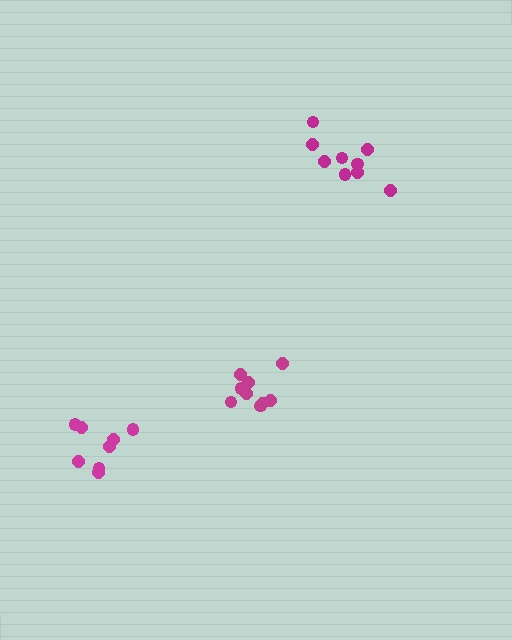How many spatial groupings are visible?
There are 3 spatial groupings.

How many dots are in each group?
Group 1: 9 dots, Group 2: 9 dots, Group 3: 8 dots (26 total).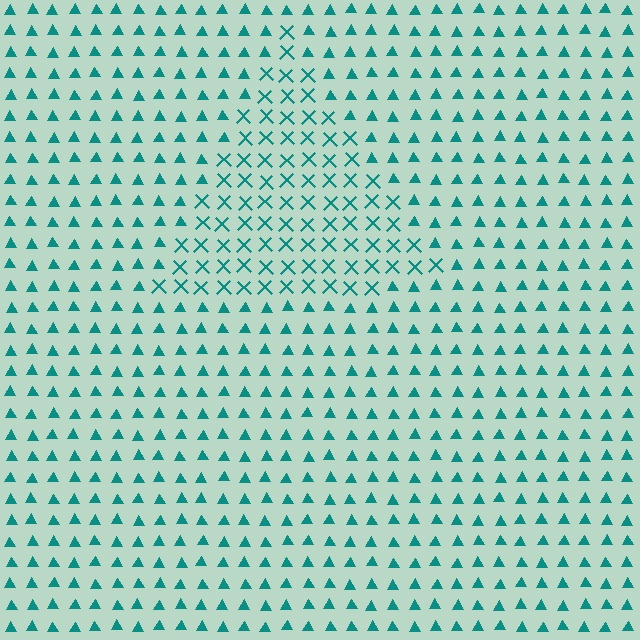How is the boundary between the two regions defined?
The boundary is defined by a change in element shape: X marks inside vs. triangles outside. All elements share the same color and spacing.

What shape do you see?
I see a triangle.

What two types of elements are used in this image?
The image uses X marks inside the triangle region and triangles outside it.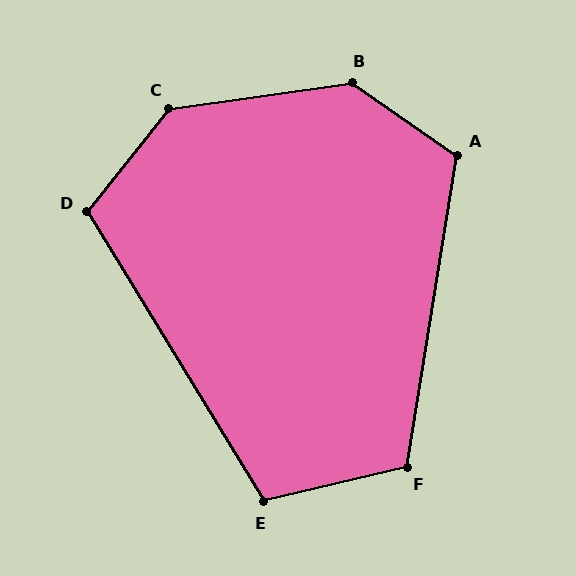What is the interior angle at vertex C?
Approximately 137 degrees (obtuse).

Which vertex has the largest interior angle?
B, at approximately 137 degrees.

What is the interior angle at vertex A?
Approximately 116 degrees (obtuse).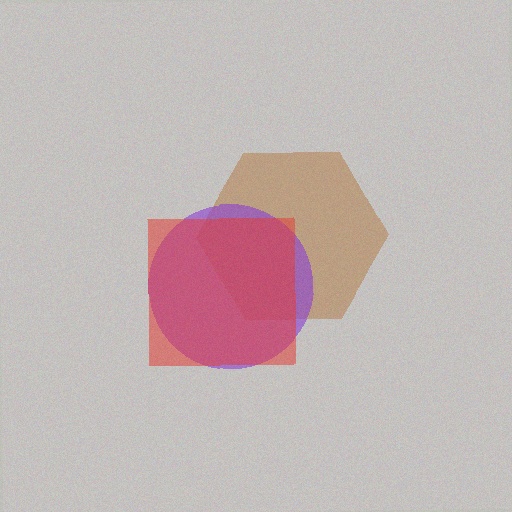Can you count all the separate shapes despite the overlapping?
Yes, there are 3 separate shapes.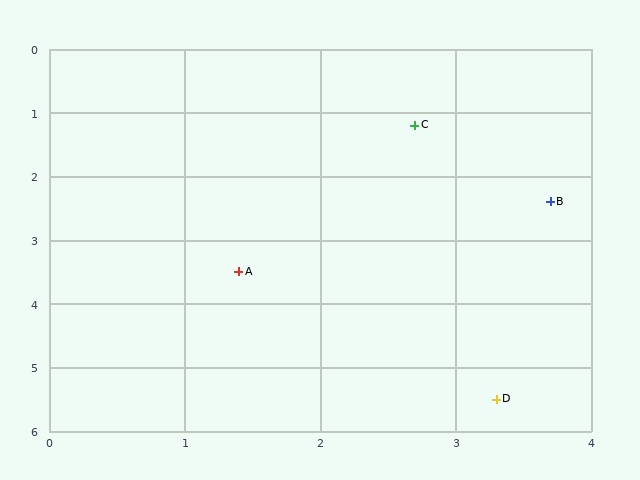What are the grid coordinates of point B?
Point B is at approximately (3.7, 2.4).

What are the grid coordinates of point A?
Point A is at approximately (1.4, 3.5).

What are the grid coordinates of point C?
Point C is at approximately (2.7, 1.2).